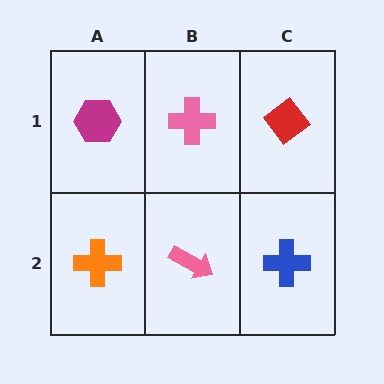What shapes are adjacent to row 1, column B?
A pink arrow (row 2, column B), a magenta hexagon (row 1, column A), a red diamond (row 1, column C).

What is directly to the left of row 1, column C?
A pink cross.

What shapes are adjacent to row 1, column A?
An orange cross (row 2, column A), a pink cross (row 1, column B).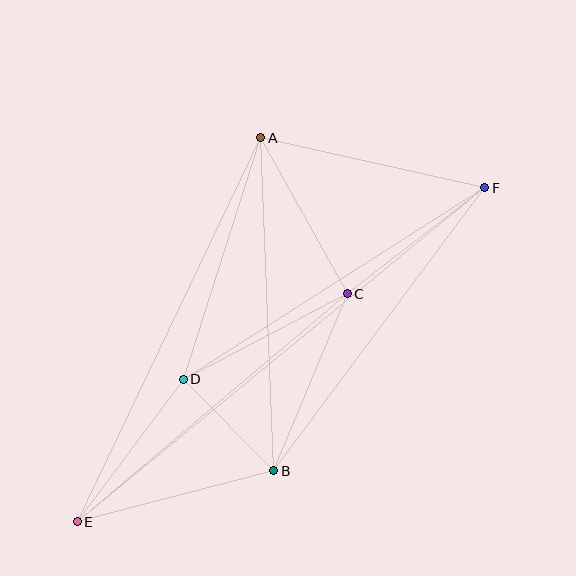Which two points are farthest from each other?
Points E and F are farthest from each other.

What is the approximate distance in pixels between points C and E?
The distance between C and E is approximately 354 pixels.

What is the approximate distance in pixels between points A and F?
The distance between A and F is approximately 229 pixels.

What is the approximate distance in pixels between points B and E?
The distance between B and E is approximately 203 pixels.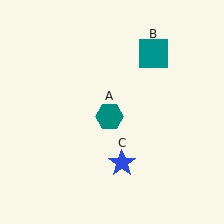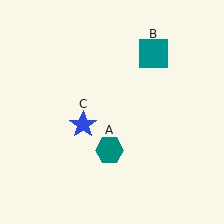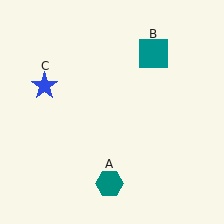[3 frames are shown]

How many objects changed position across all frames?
2 objects changed position: teal hexagon (object A), blue star (object C).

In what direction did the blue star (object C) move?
The blue star (object C) moved up and to the left.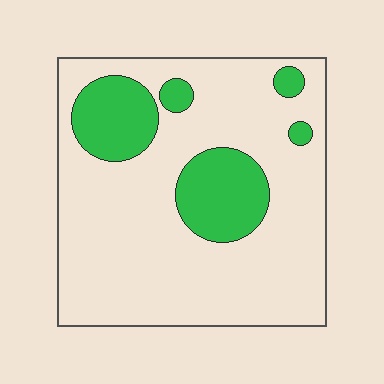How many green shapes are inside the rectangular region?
5.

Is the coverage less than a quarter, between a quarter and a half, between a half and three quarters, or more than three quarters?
Less than a quarter.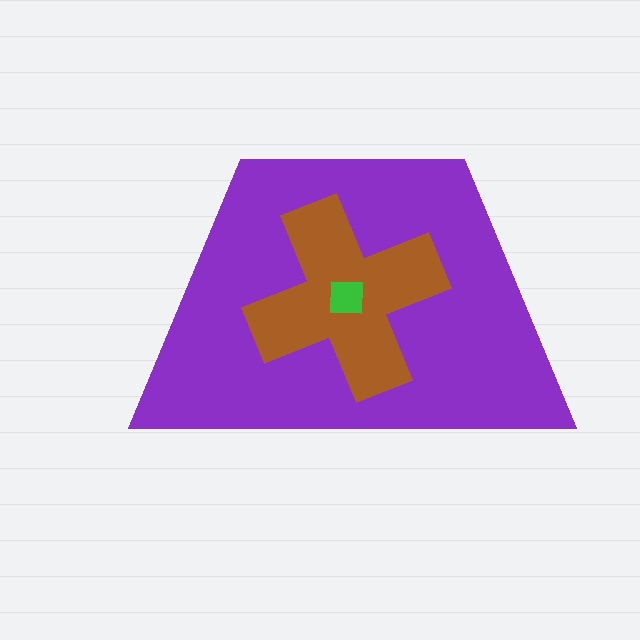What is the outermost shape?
The purple trapezoid.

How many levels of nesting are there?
3.